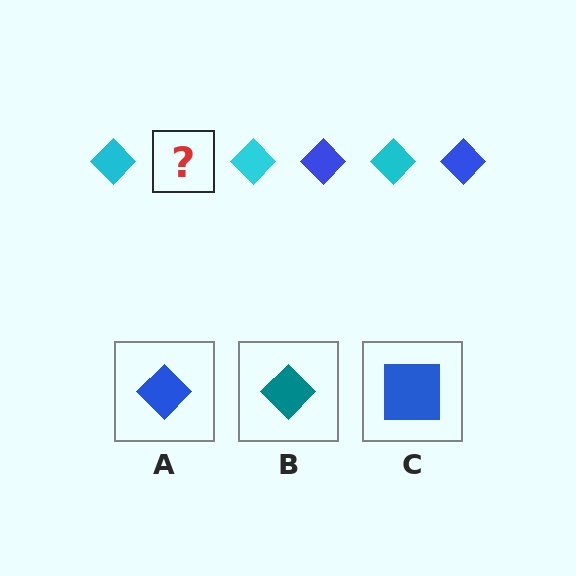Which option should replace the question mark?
Option A.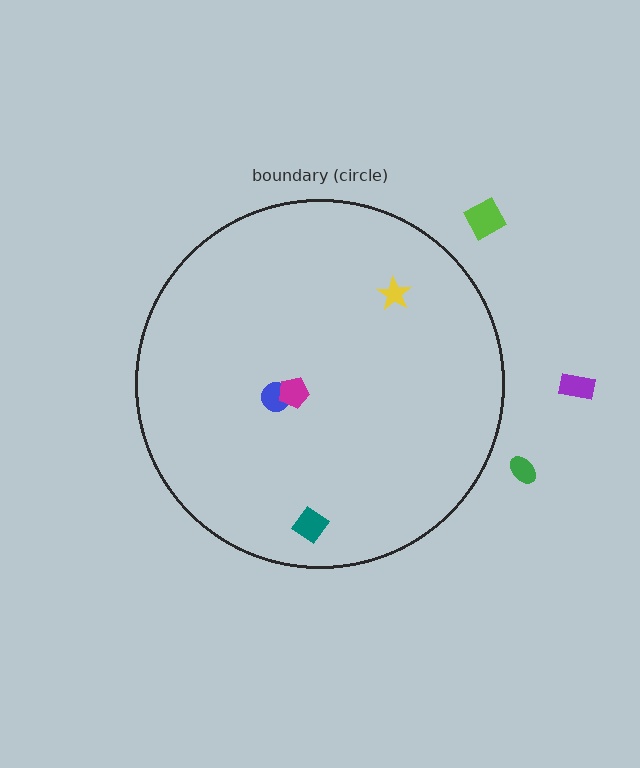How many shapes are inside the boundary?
4 inside, 3 outside.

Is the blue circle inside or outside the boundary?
Inside.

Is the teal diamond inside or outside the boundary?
Inside.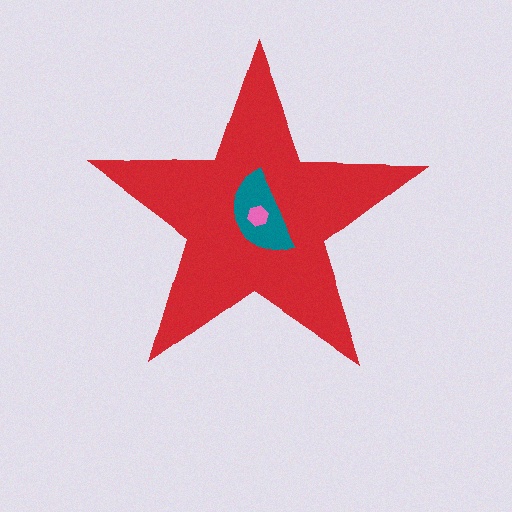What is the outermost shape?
The red star.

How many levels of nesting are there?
3.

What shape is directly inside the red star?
The teal semicircle.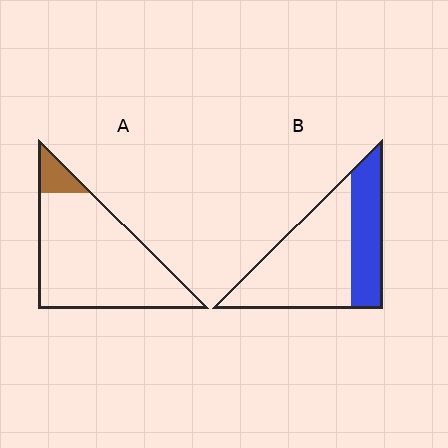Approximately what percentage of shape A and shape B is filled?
A is approximately 10% and B is approximately 35%.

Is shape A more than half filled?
No.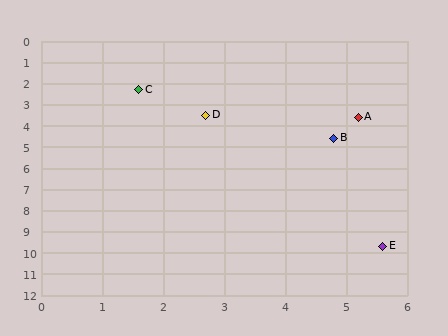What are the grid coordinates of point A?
Point A is at approximately (5.2, 3.6).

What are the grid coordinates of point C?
Point C is at approximately (1.6, 2.3).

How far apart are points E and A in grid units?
Points E and A are about 6.1 grid units apart.